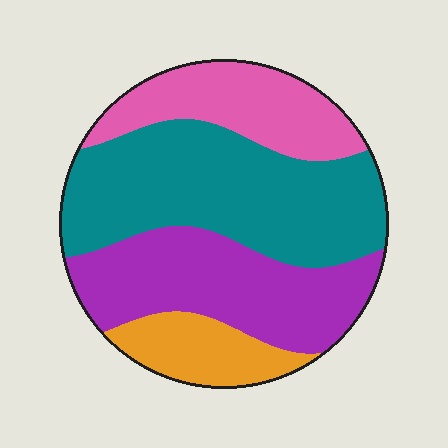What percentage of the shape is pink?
Pink covers about 20% of the shape.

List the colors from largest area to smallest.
From largest to smallest: teal, purple, pink, orange.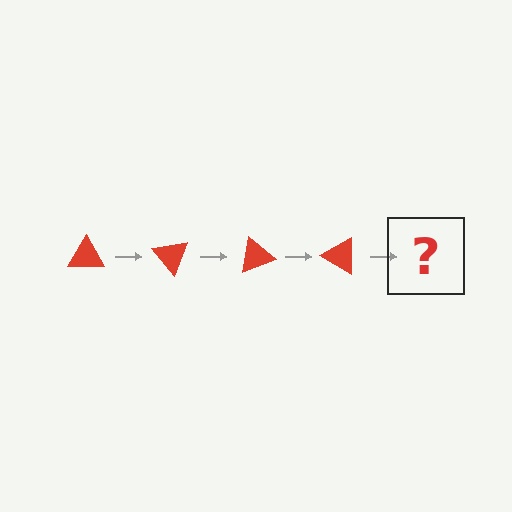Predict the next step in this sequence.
The next step is a red triangle rotated 200 degrees.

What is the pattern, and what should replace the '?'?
The pattern is that the triangle rotates 50 degrees each step. The '?' should be a red triangle rotated 200 degrees.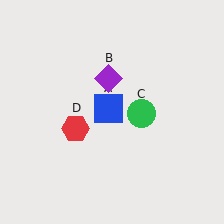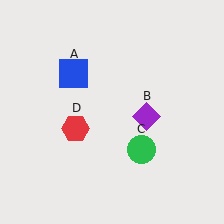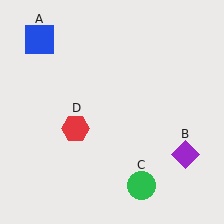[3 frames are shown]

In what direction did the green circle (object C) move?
The green circle (object C) moved down.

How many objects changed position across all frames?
3 objects changed position: blue square (object A), purple diamond (object B), green circle (object C).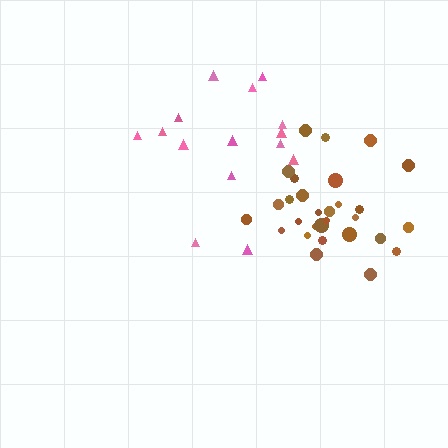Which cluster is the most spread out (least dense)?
Pink.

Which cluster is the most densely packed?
Brown.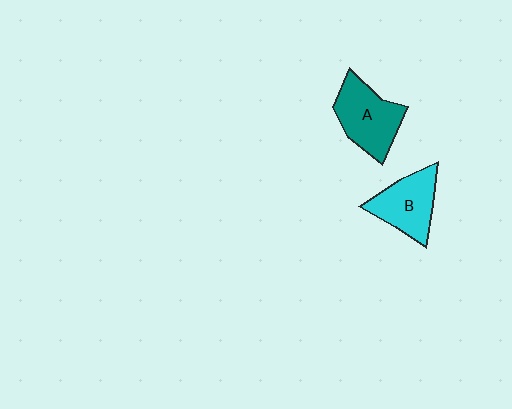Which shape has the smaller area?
Shape B (cyan).